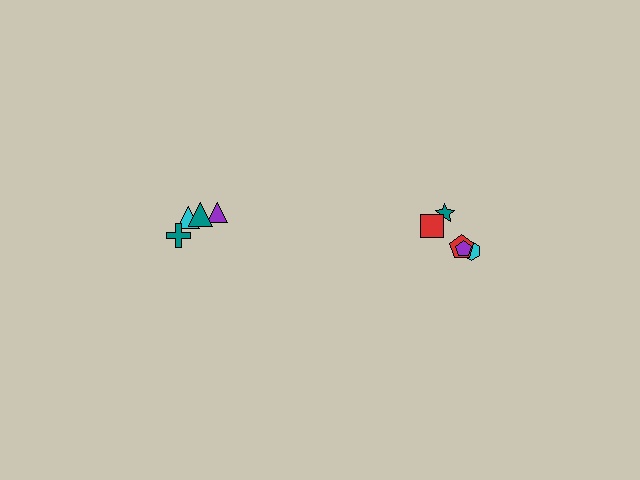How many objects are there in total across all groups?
There are 10 objects.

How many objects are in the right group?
There are 6 objects.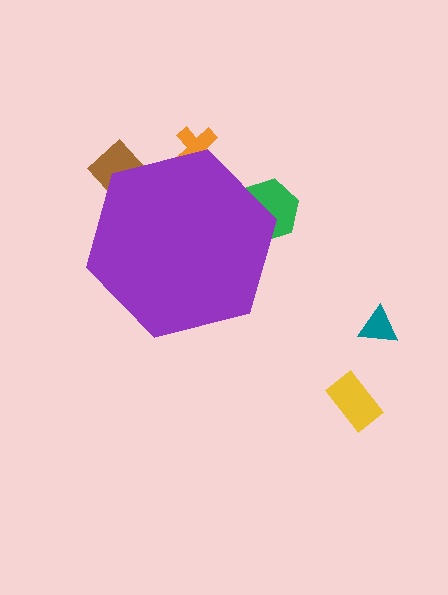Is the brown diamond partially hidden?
Yes, the brown diamond is partially hidden behind the purple hexagon.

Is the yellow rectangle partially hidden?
No, the yellow rectangle is fully visible.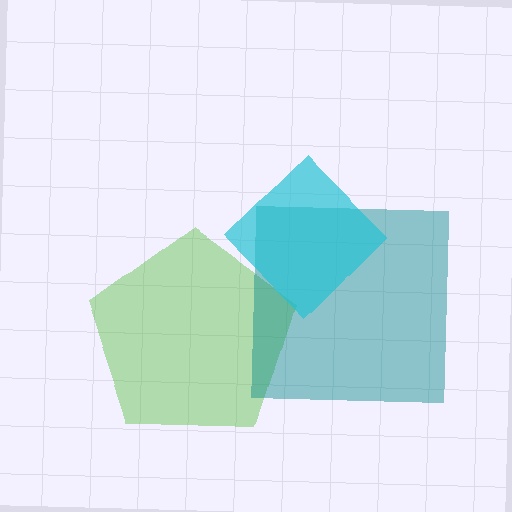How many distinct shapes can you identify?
There are 3 distinct shapes: a lime pentagon, a teal square, a cyan diamond.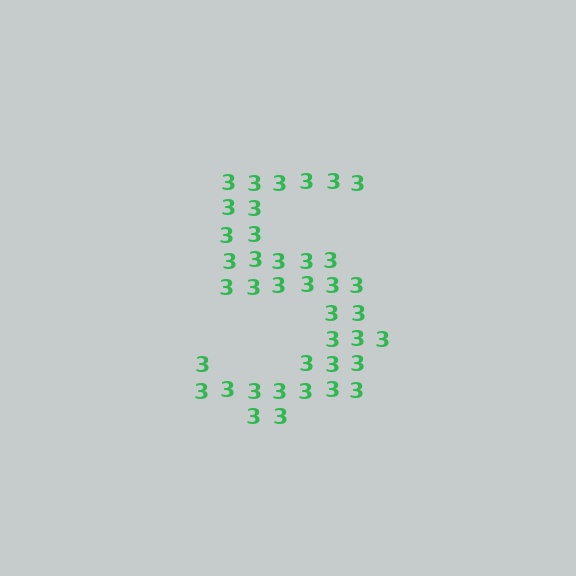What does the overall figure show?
The overall figure shows the digit 5.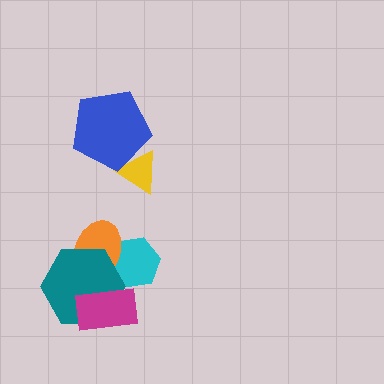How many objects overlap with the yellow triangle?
1 object overlaps with the yellow triangle.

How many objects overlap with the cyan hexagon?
2 objects overlap with the cyan hexagon.